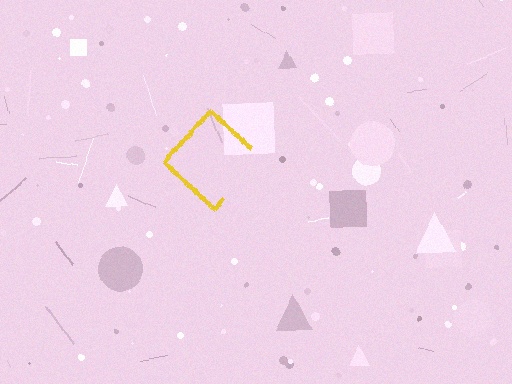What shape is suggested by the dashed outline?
The dashed outline suggests a diamond.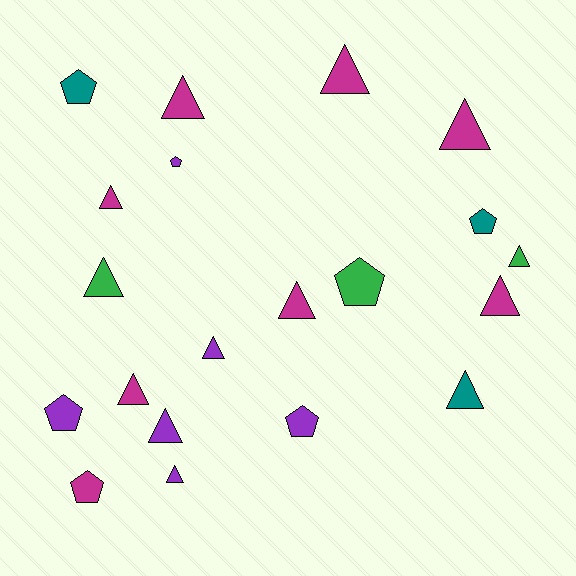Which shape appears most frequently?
Triangle, with 13 objects.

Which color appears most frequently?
Magenta, with 8 objects.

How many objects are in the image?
There are 20 objects.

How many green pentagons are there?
There is 1 green pentagon.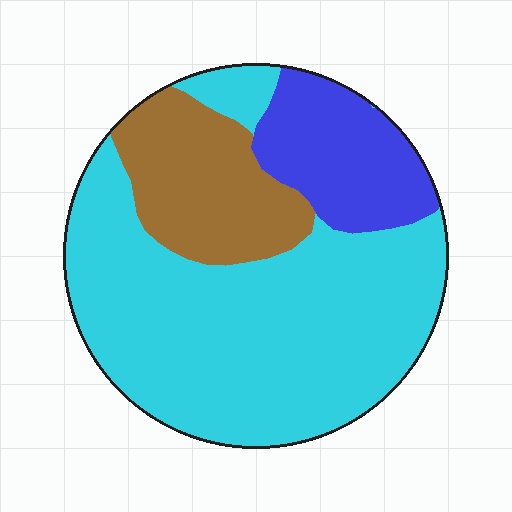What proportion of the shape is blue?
Blue takes up about one sixth (1/6) of the shape.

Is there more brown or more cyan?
Cyan.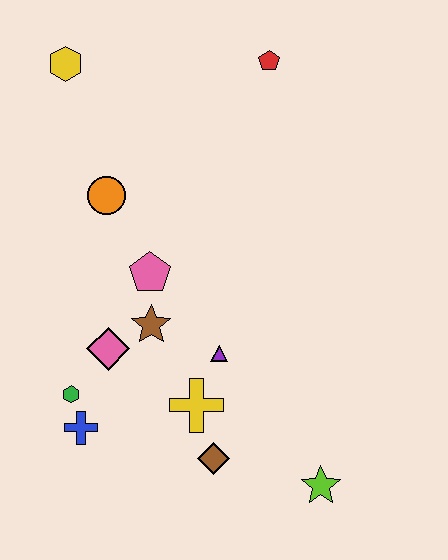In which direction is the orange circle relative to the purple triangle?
The orange circle is above the purple triangle.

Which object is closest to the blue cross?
The green hexagon is closest to the blue cross.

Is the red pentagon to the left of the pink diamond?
No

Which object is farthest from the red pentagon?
The lime star is farthest from the red pentagon.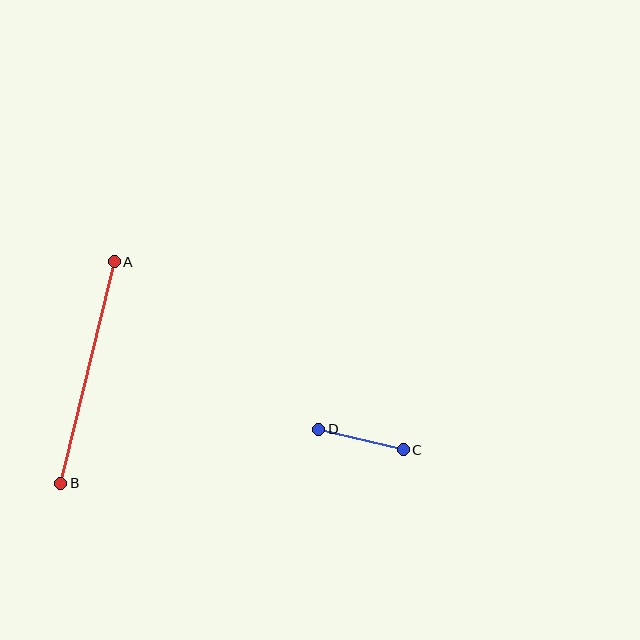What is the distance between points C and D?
The distance is approximately 87 pixels.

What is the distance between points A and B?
The distance is approximately 228 pixels.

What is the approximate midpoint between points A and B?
The midpoint is at approximately (87, 372) pixels.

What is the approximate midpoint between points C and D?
The midpoint is at approximately (361, 440) pixels.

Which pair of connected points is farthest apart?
Points A and B are farthest apart.